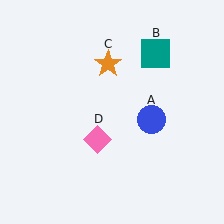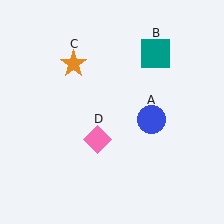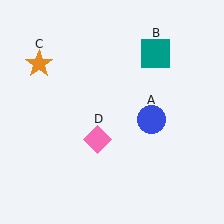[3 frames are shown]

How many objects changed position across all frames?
1 object changed position: orange star (object C).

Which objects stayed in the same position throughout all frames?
Blue circle (object A) and teal square (object B) and pink diamond (object D) remained stationary.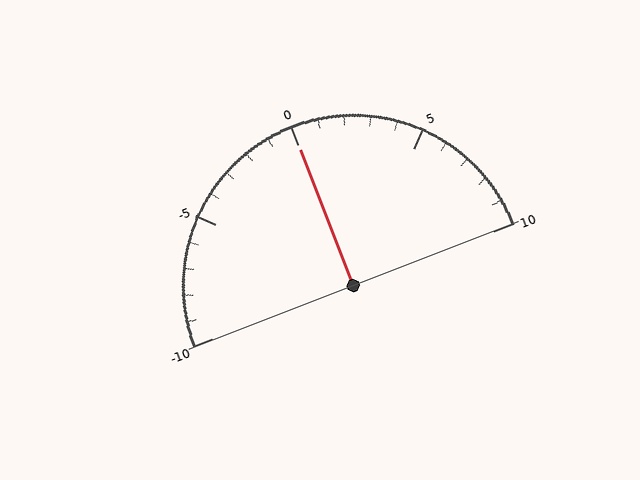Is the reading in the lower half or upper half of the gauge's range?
The reading is in the upper half of the range (-10 to 10).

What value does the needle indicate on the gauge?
The needle indicates approximately 0.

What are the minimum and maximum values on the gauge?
The gauge ranges from -10 to 10.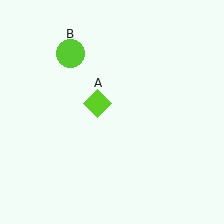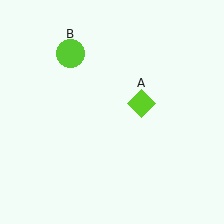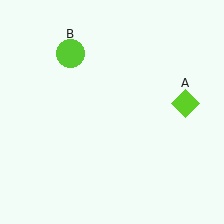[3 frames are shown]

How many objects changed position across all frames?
1 object changed position: lime diamond (object A).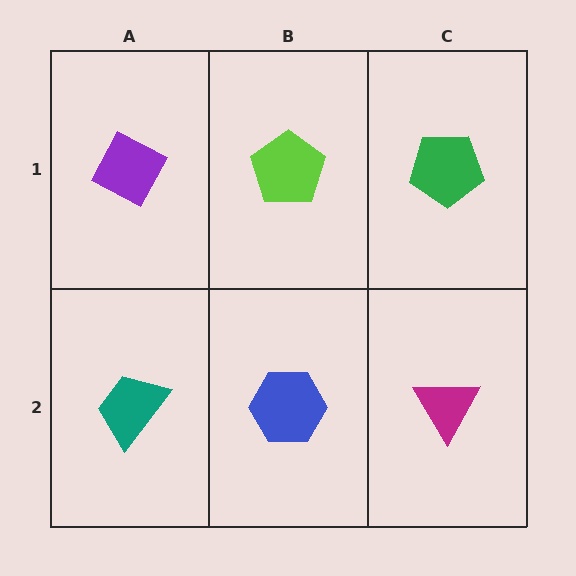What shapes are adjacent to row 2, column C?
A green pentagon (row 1, column C), a blue hexagon (row 2, column B).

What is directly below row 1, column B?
A blue hexagon.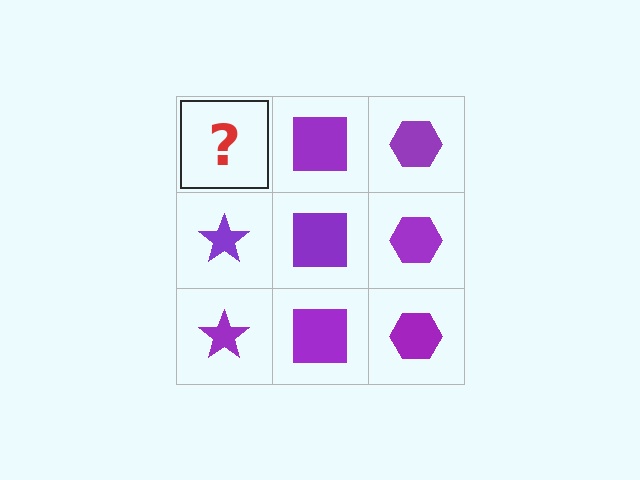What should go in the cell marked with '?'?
The missing cell should contain a purple star.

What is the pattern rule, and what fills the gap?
The rule is that each column has a consistent shape. The gap should be filled with a purple star.